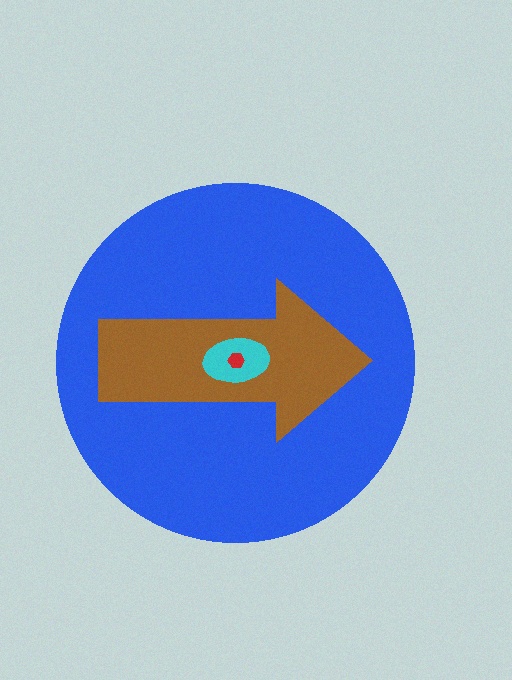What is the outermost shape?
The blue circle.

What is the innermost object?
The red hexagon.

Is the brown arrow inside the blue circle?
Yes.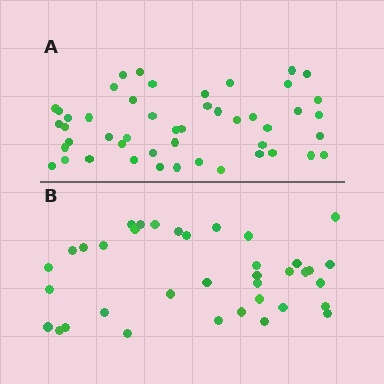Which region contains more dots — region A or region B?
Region A (the top region) has more dots.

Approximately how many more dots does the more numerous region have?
Region A has roughly 12 or so more dots than region B.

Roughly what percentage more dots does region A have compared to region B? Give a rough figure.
About 30% more.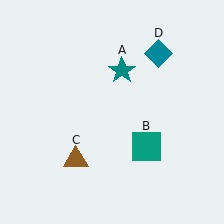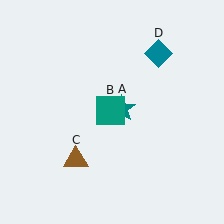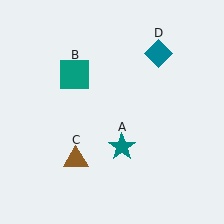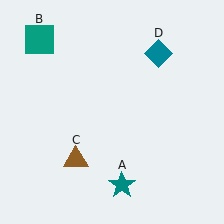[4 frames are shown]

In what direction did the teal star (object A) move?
The teal star (object A) moved down.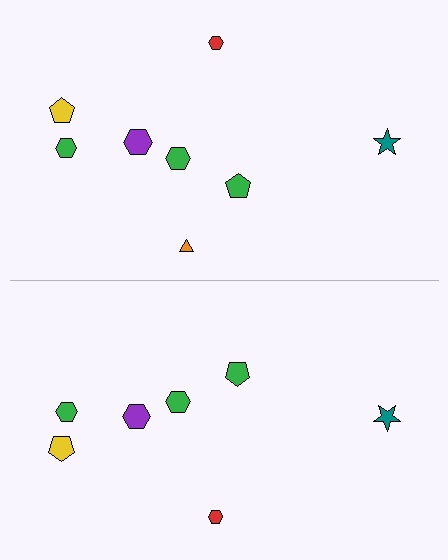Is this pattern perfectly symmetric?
No, the pattern is not perfectly symmetric. A orange triangle is missing from the bottom side.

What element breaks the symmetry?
A orange triangle is missing from the bottom side.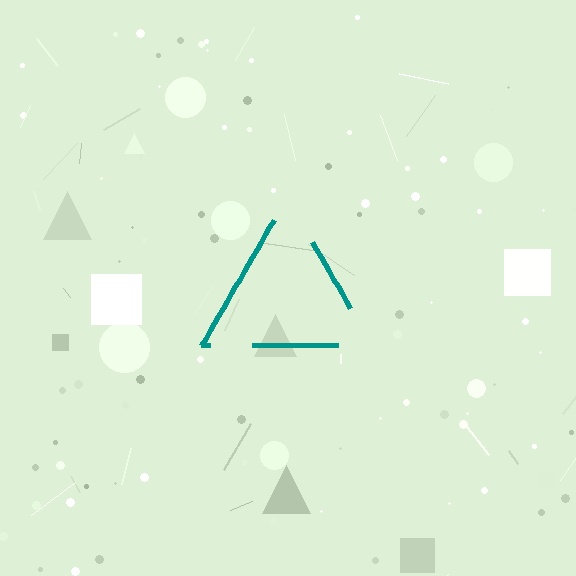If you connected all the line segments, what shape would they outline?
They would outline a triangle.